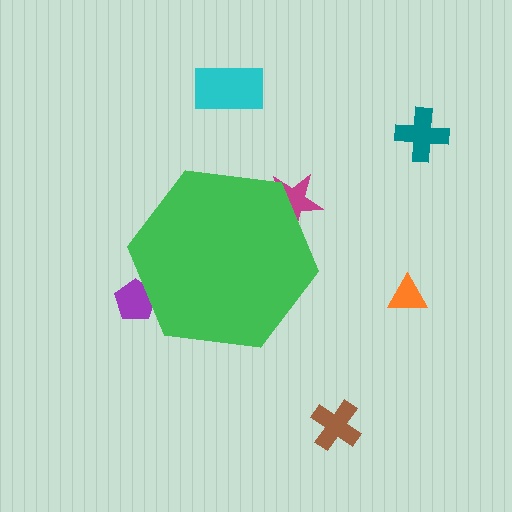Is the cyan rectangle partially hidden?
No, the cyan rectangle is fully visible.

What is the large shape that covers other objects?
A green hexagon.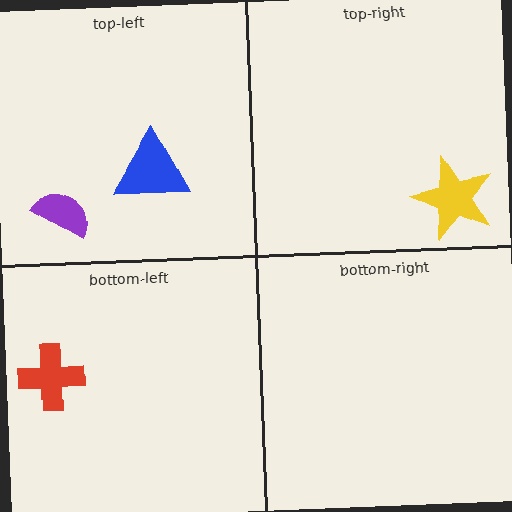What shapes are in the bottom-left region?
The red cross.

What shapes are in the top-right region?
The yellow star.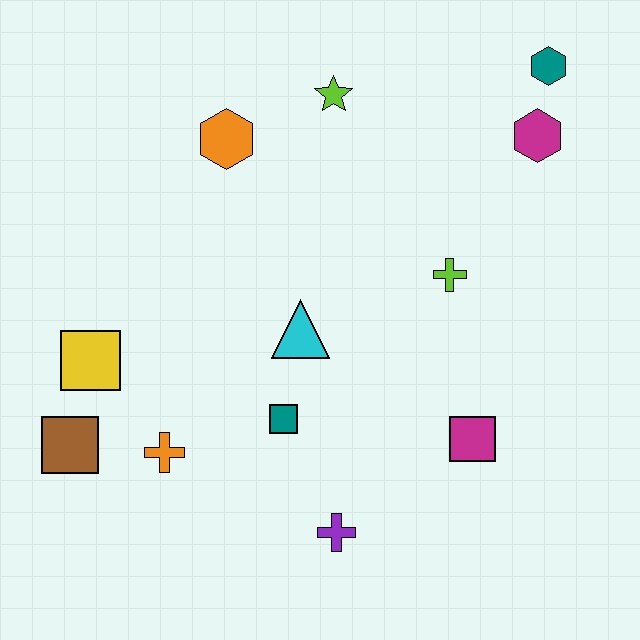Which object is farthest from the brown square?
The teal hexagon is farthest from the brown square.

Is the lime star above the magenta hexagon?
Yes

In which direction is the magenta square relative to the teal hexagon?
The magenta square is below the teal hexagon.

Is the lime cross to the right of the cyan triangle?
Yes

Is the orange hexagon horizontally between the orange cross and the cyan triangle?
Yes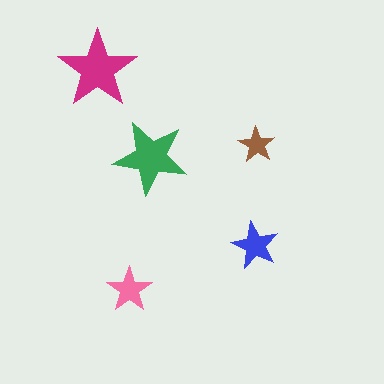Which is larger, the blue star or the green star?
The green one.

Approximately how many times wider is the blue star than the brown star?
About 1.5 times wider.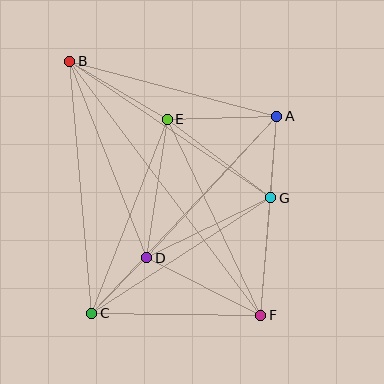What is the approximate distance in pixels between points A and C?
The distance between A and C is approximately 270 pixels.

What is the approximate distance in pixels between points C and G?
The distance between C and G is approximately 213 pixels.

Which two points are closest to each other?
Points C and D are closest to each other.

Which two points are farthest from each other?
Points B and F are farthest from each other.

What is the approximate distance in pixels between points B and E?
The distance between B and E is approximately 113 pixels.